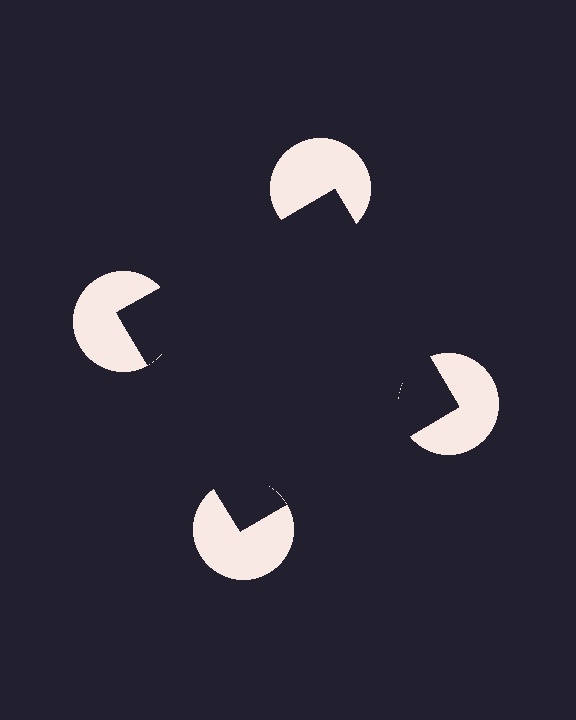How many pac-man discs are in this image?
There are 4 — one at each vertex of the illusory square.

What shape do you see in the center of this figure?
An illusory square — its edges are inferred from the aligned wedge cuts in the pac-man discs, not physically drawn.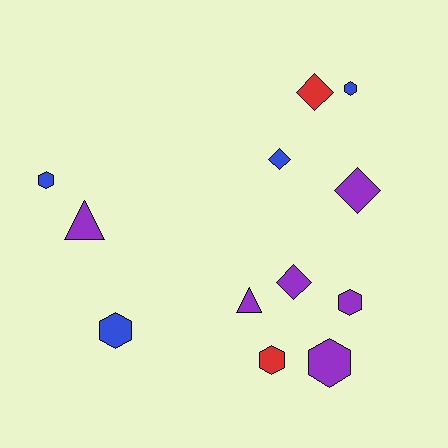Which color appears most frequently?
Purple, with 6 objects.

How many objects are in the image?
There are 12 objects.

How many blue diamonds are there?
There is 1 blue diamond.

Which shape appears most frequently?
Hexagon, with 6 objects.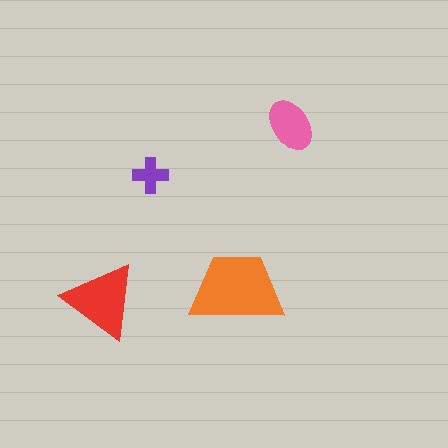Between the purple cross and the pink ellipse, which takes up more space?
The pink ellipse.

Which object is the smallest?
The purple cross.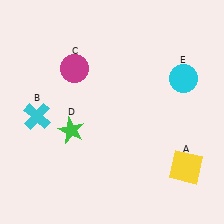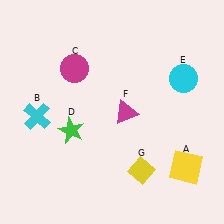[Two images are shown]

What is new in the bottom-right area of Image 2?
A yellow diamond (G) was added in the bottom-right area of Image 2.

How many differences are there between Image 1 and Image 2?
There are 2 differences between the two images.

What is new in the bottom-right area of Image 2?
A magenta triangle (F) was added in the bottom-right area of Image 2.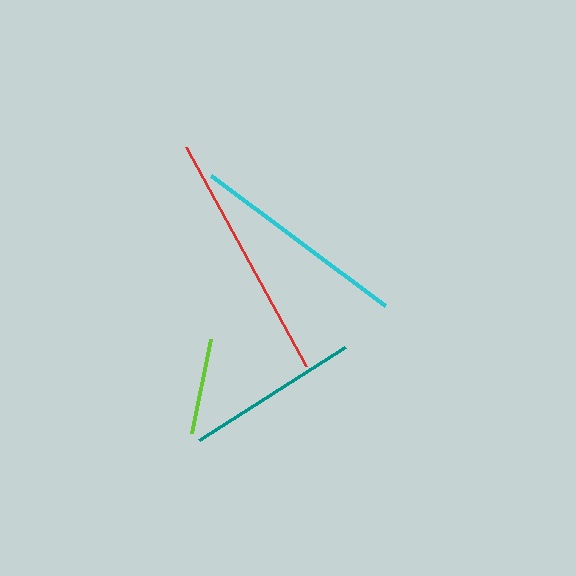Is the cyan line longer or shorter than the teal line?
The cyan line is longer than the teal line.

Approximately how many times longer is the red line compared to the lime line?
The red line is approximately 2.6 times the length of the lime line.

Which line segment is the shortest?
The lime line is the shortest at approximately 96 pixels.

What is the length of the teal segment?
The teal segment is approximately 174 pixels long.